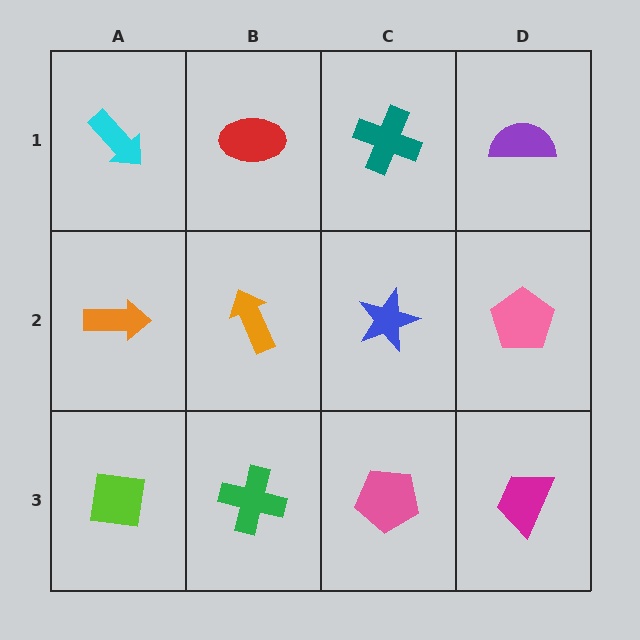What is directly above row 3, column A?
An orange arrow.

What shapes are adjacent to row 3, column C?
A blue star (row 2, column C), a green cross (row 3, column B), a magenta trapezoid (row 3, column D).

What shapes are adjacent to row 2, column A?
A cyan arrow (row 1, column A), a lime square (row 3, column A), an orange arrow (row 2, column B).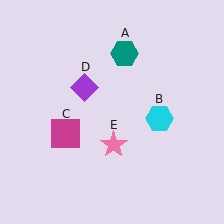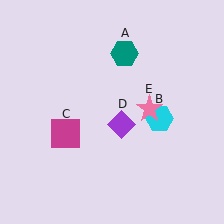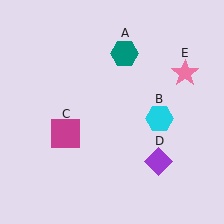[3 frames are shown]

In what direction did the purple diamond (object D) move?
The purple diamond (object D) moved down and to the right.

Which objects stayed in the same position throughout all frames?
Teal hexagon (object A) and cyan hexagon (object B) and magenta square (object C) remained stationary.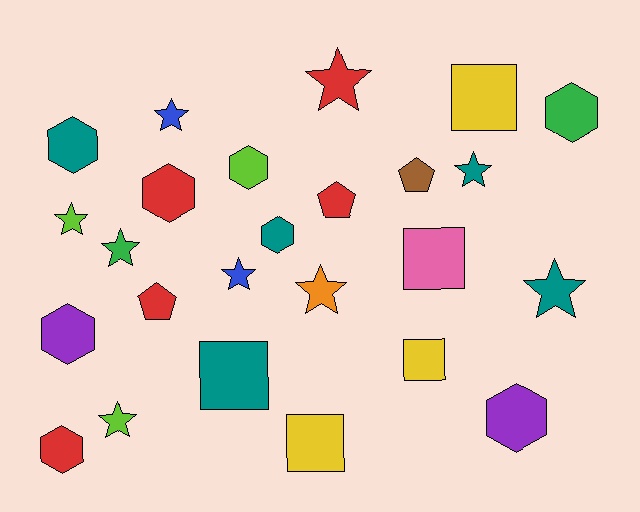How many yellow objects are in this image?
There are 3 yellow objects.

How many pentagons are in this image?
There are 3 pentagons.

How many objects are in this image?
There are 25 objects.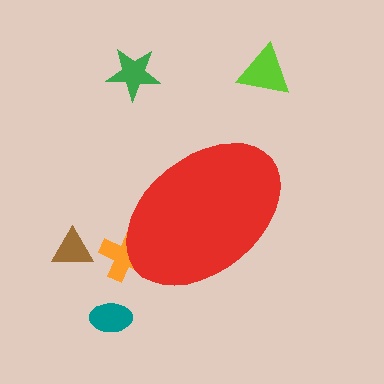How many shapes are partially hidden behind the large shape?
1 shape is partially hidden.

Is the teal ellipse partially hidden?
No, the teal ellipse is fully visible.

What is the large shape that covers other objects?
A red ellipse.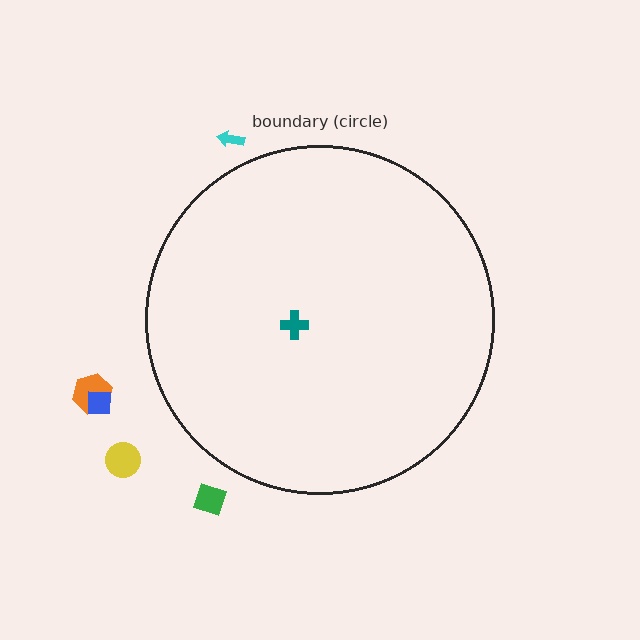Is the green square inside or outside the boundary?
Outside.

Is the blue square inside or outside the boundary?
Outside.